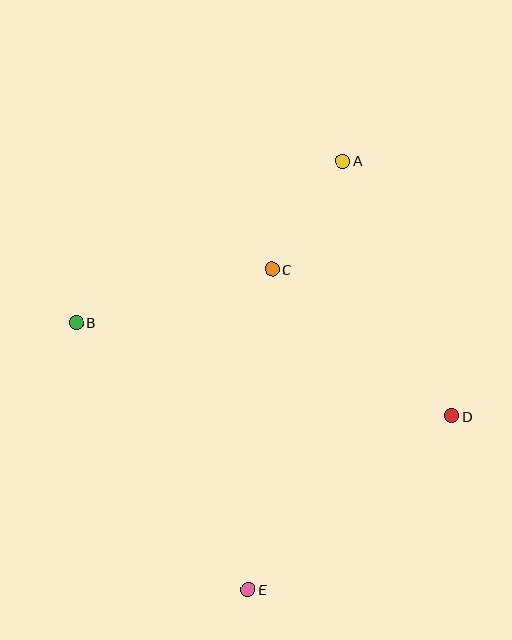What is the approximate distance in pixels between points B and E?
The distance between B and E is approximately 318 pixels.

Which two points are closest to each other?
Points A and C are closest to each other.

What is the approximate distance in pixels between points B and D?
The distance between B and D is approximately 387 pixels.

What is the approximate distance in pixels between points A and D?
The distance between A and D is approximately 278 pixels.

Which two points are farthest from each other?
Points A and E are farthest from each other.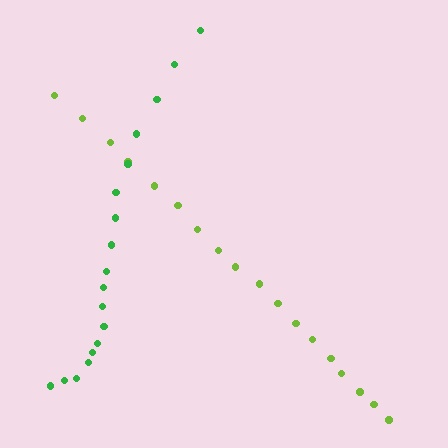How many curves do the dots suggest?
There are 2 distinct paths.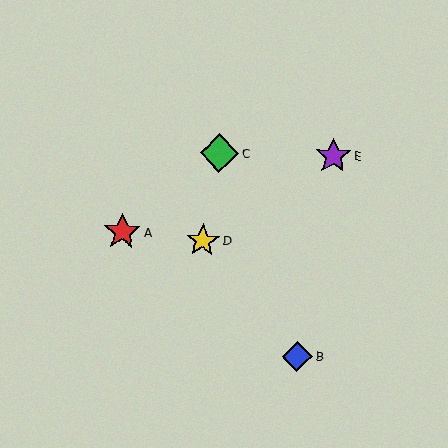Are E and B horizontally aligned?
No, E is at y≈156 and B is at y≈356.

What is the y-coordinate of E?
Object E is at y≈156.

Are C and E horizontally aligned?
Yes, both are at y≈153.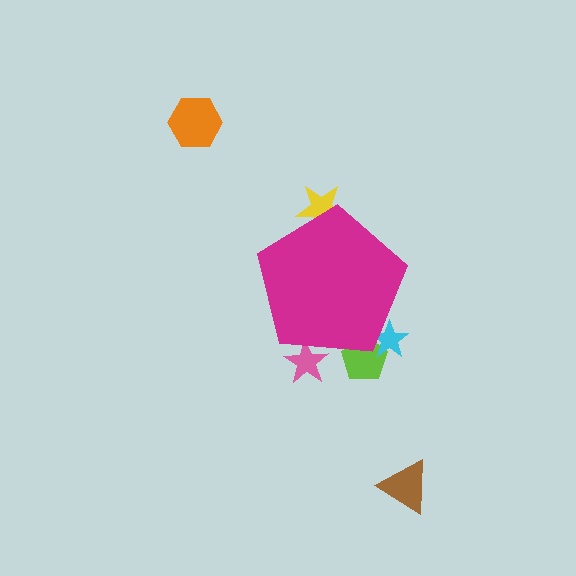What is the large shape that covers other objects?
A magenta pentagon.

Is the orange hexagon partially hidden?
No, the orange hexagon is fully visible.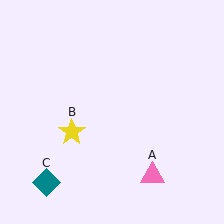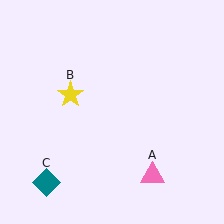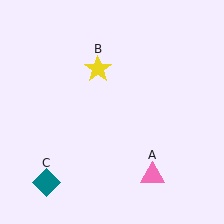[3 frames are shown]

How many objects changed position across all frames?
1 object changed position: yellow star (object B).